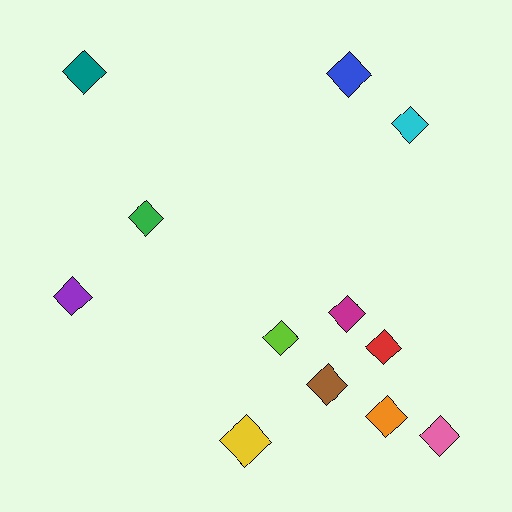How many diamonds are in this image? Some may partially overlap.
There are 12 diamonds.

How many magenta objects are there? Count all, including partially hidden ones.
There is 1 magenta object.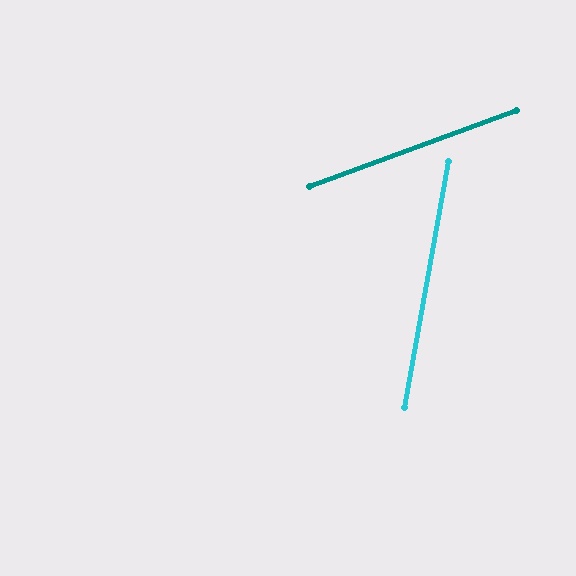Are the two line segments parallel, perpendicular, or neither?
Neither parallel nor perpendicular — they differ by about 60°.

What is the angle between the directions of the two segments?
Approximately 60 degrees.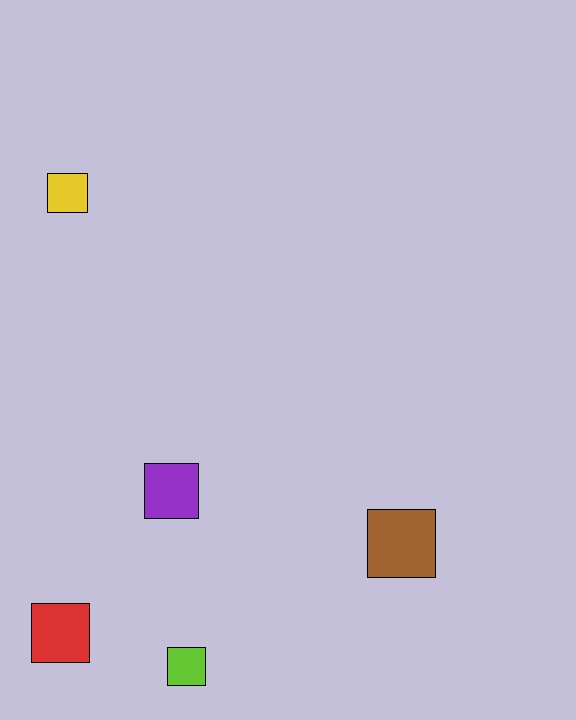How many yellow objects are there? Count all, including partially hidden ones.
There is 1 yellow object.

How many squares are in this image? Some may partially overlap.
There are 5 squares.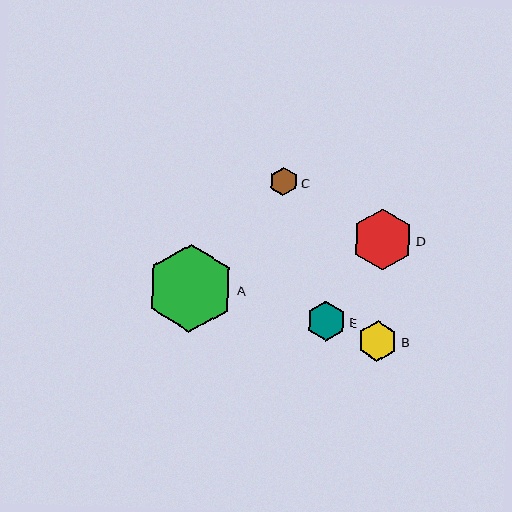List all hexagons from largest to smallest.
From largest to smallest: A, D, B, E, C.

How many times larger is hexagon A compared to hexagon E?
Hexagon A is approximately 2.2 times the size of hexagon E.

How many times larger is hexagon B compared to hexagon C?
Hexagon B is approximately 1.4 times the size of hexagon C.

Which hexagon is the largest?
Hexagon A is the largest with a size of approximately 88 pixels.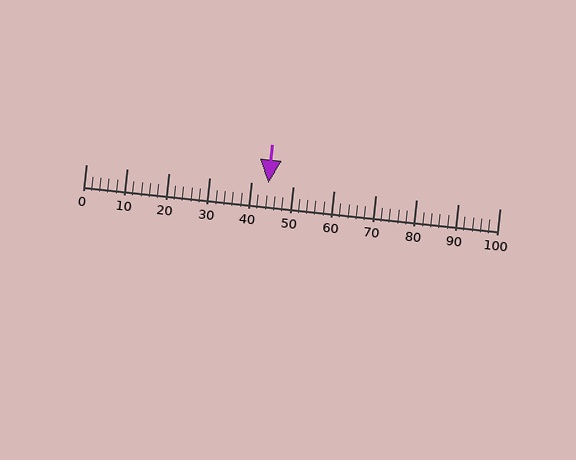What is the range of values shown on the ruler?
The ruler shows values from 0 to 100.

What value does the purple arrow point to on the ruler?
The purple arrow points to approximately 44.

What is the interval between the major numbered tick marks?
The major tick marks are spaced 10 units apart.